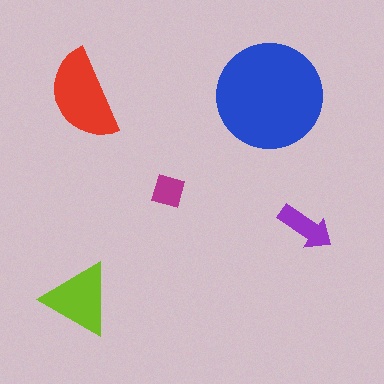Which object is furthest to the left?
The lime triangle is leftmost.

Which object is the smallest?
The magenta diamond.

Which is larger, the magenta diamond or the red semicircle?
The red semicircle.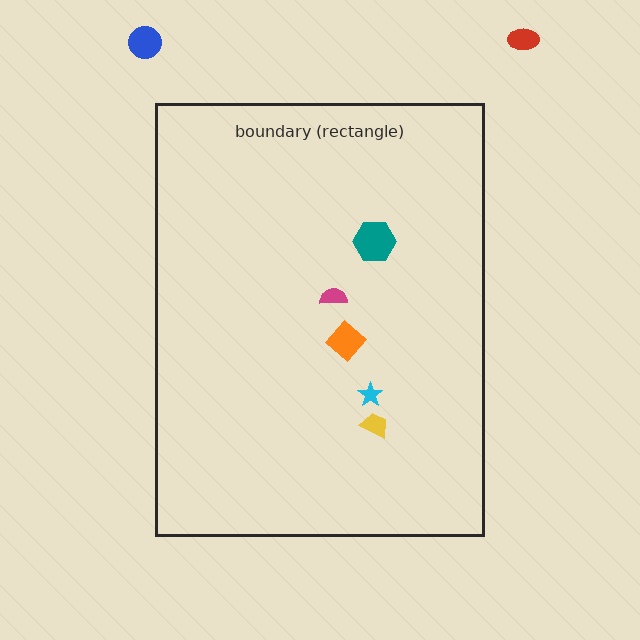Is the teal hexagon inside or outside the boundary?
Inside.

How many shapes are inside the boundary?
5 inside, 2 outside.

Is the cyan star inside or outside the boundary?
Inside.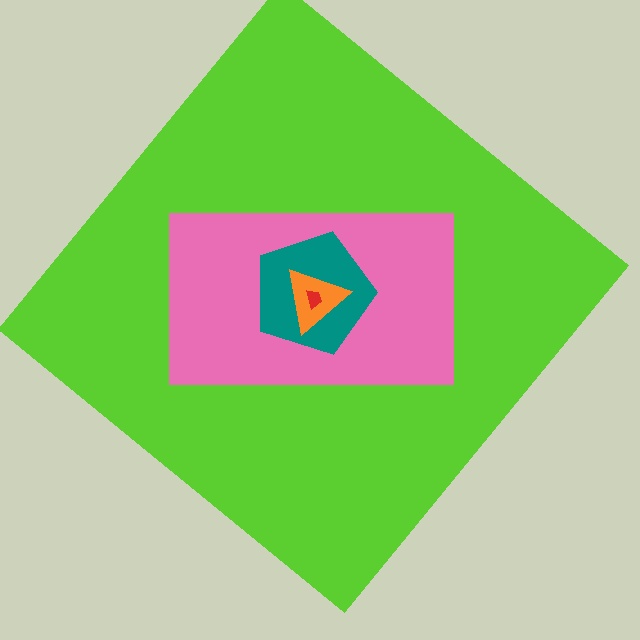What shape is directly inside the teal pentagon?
The orange triangle.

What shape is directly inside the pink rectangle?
The teal pentagon.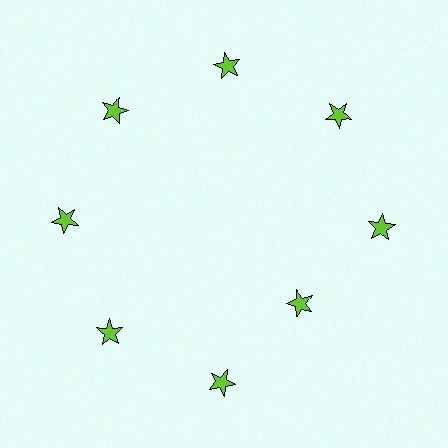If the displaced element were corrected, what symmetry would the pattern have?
It would have 8-fold rotational symmetry — the pattern would map onto itself every 45 degrees.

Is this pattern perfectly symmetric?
No. The 8 lime stars are arranged in a ring, but one element near the 4 o'clock position is pulled inward toward the center, breaking the 8-fold rotational symmetry.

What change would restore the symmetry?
The symmetry would be restored by moving it outward, back onto the ring so that all 8 stars sit at equal angles and equal distance from the center.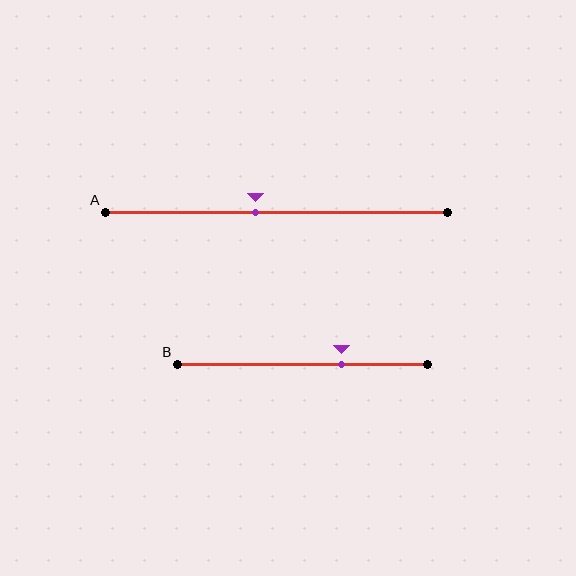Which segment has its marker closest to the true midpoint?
Segment A has its marker closest to the true midpoint.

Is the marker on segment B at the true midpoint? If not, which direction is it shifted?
No, the marker on segment B is shifted to the right by about 16% of the segment length.